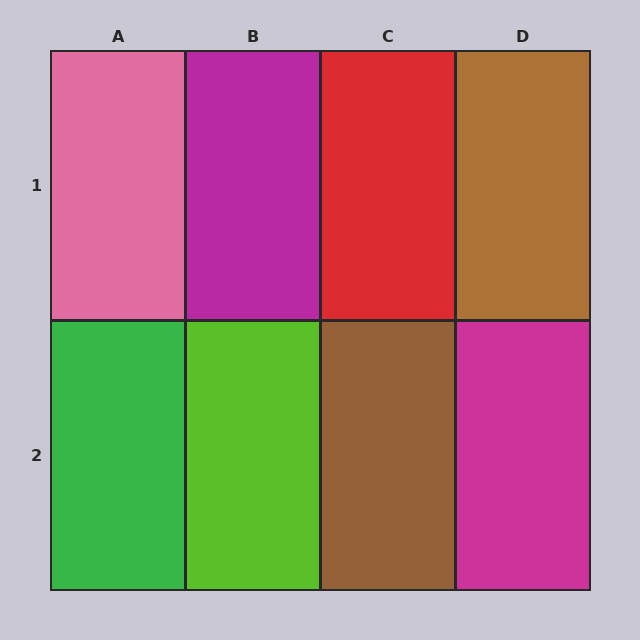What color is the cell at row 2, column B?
Lime.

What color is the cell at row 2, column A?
Green.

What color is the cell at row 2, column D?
Magenta.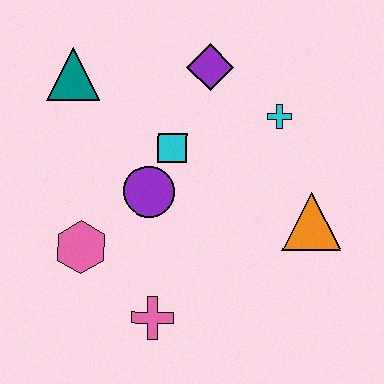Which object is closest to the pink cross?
The pink hexagon is closest to the pink cross.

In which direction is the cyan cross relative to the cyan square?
The cyan cross is to the right of the cyan square.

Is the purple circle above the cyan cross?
No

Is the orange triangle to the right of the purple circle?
Yes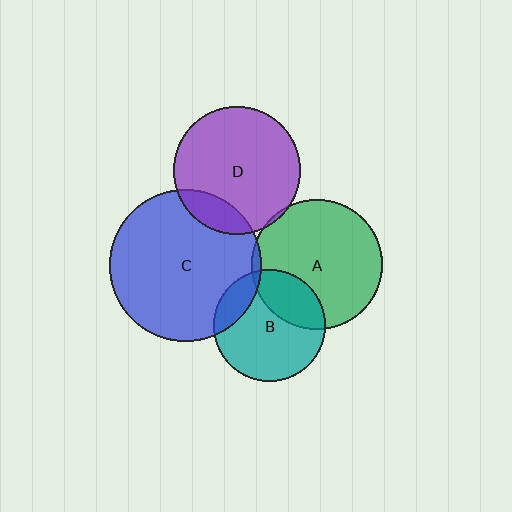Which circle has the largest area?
Circle C (blue).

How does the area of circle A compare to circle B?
Approximately 1.3 times.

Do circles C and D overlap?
Yes.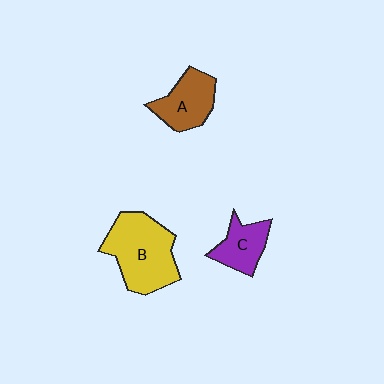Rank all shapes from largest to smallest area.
From largest to smallest: B (yellow), A (brown), C (purple).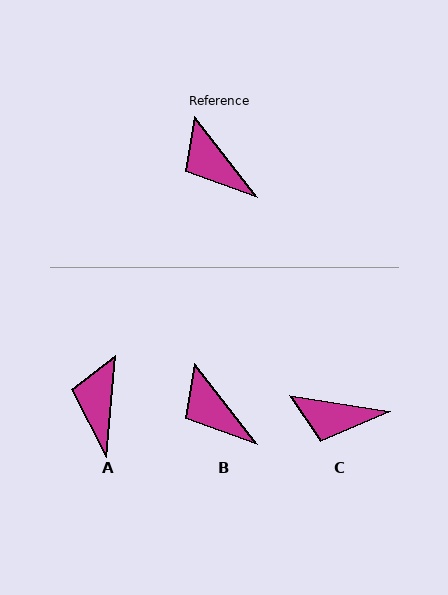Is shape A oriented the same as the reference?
No, it is off by about 42 degrees.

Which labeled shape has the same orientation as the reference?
B.